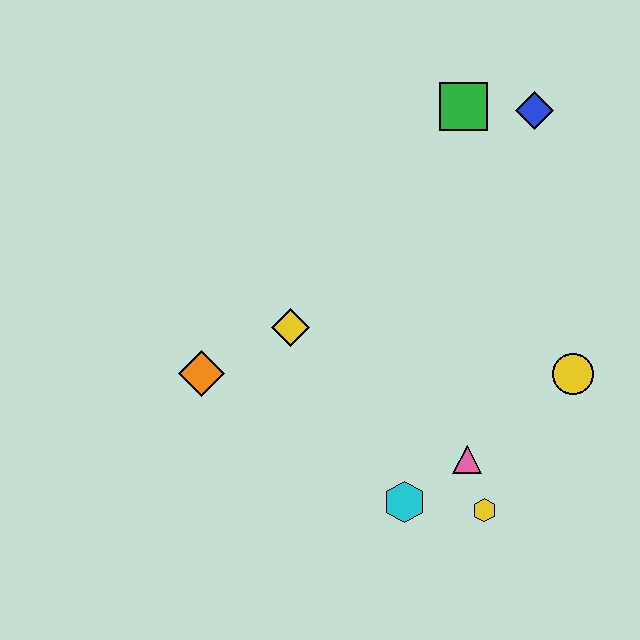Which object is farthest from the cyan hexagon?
The blue diamond is farthest from the cyan hexagon.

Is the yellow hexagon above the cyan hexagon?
No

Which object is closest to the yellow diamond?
The orange diamond is closest to the yellow diamond.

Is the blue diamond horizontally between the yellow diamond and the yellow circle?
Yes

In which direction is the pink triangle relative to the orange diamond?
The pink triangle is to the right of the orange diamond.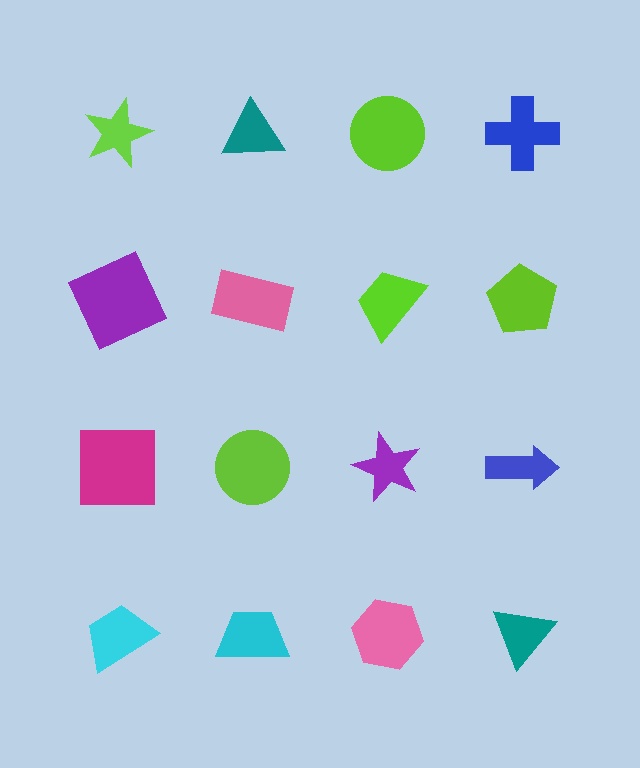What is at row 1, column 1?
A lime star.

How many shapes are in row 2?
4 shapes.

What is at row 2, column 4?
A lime pentagon.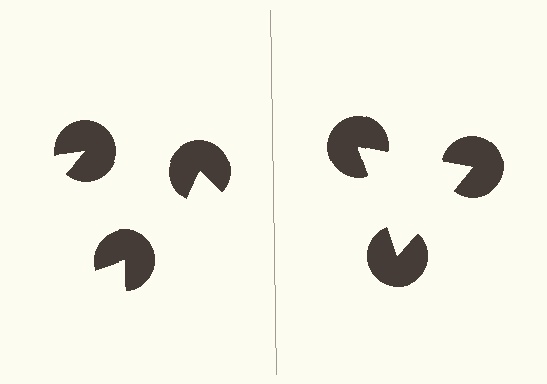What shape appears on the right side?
An illusory triangle.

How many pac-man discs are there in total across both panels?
6 — 3 on each side.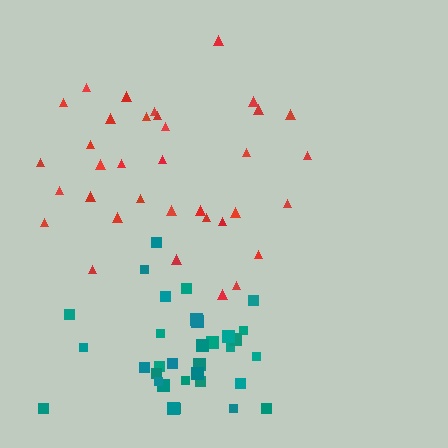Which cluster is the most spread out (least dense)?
Red.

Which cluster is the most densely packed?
Teal.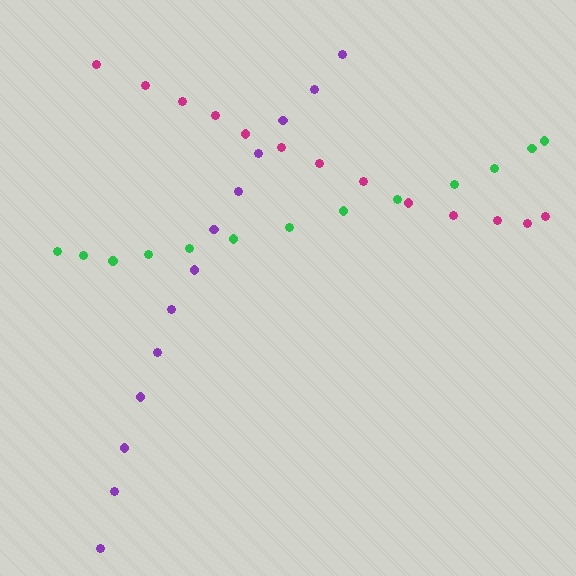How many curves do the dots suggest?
There are 3 distinct paths.